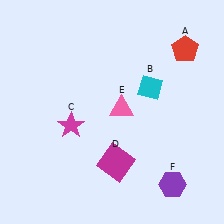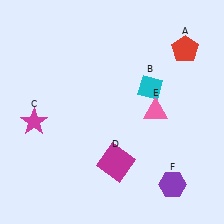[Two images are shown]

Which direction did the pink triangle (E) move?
The pink triangle (E) moved right.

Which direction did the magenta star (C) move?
The magenta star (C) moved left.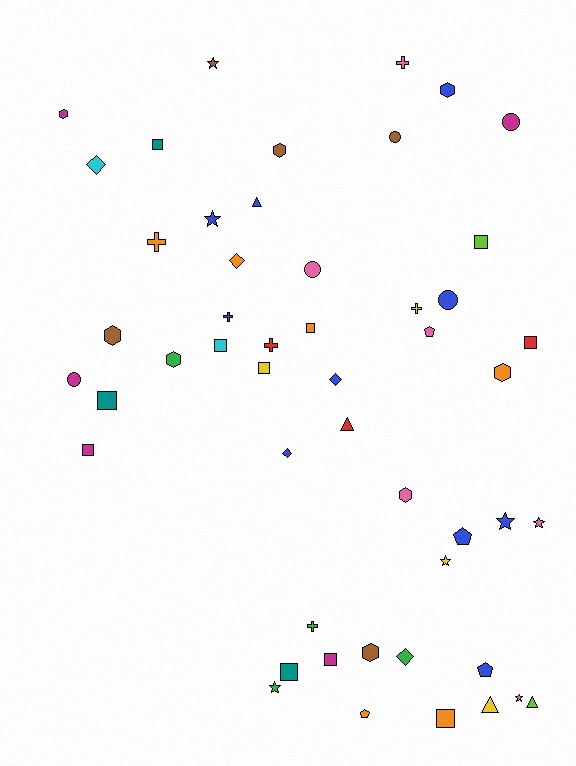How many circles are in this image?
There are 5 circles.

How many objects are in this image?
There are 50 objects.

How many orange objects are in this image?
There are 6 orange objects.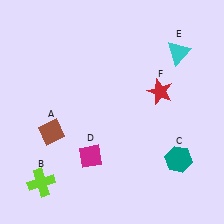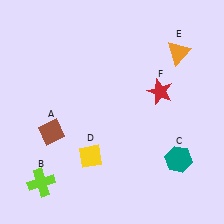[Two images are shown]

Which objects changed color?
D changed from magenta to yellow. E changed from cyan to orange.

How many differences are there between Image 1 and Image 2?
There are 2 differences between the two images.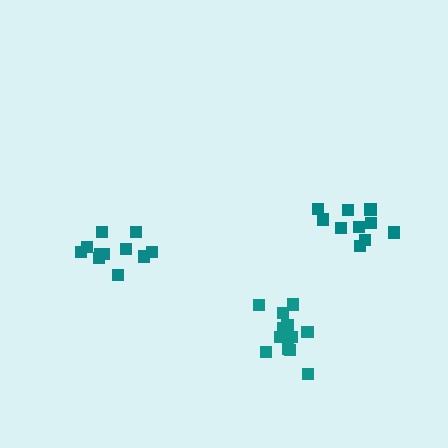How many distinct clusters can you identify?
There are 3 distinct clusters.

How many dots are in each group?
Group 1: 13 dots, Group 2: 10 dots, Group 3: 11 dots (34 total).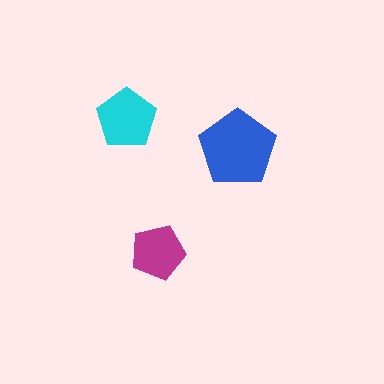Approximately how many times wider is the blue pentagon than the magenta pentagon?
About 1.5 times wider.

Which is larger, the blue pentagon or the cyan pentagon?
The blue one.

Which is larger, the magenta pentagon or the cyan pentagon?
The cyan one.